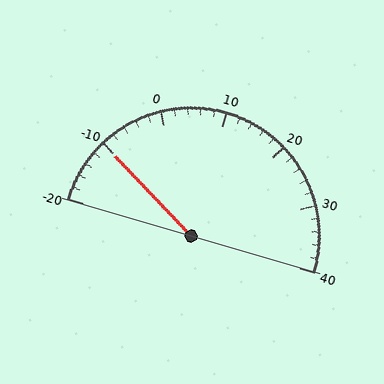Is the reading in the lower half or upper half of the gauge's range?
The reading is in the lower half of the range (-20 to 40).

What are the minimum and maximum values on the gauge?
The gauge ranges from -20 to 40.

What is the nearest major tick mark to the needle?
The nearest major tick mark is -10.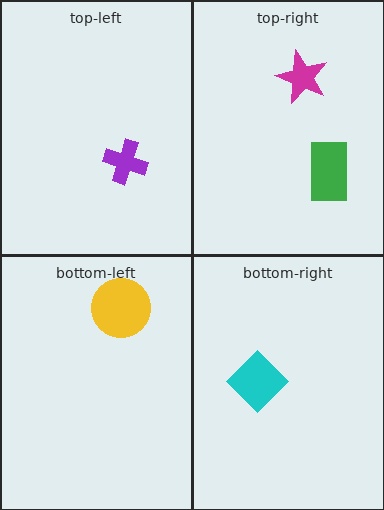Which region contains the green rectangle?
The top-right region.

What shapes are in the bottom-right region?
The cyan diamond.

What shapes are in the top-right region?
The magenta star, the green rectangle.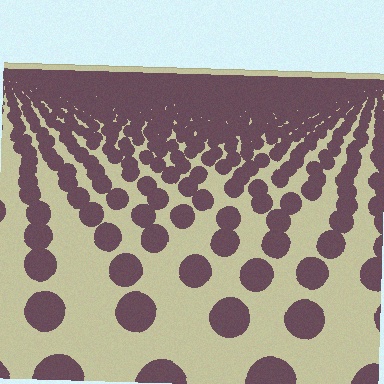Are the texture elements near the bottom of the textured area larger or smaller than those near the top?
Larger. Near the bottom, elements are closer to the viewer and appear at a bigger on-screen size.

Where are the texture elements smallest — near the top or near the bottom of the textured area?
Near the top.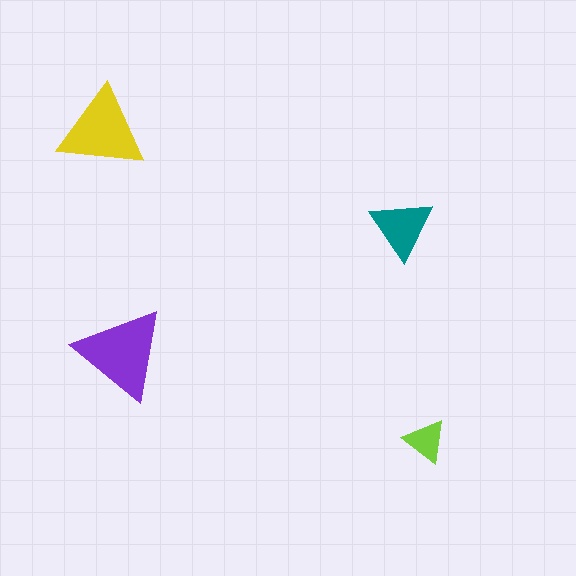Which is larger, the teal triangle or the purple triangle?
The purple one.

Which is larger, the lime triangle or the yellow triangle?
The yellow one.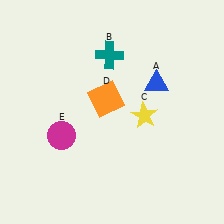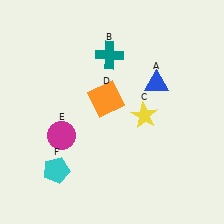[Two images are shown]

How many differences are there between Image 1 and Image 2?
There is 1 difference between the two images.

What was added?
A cyan pentagon (F) was added in Image 2.